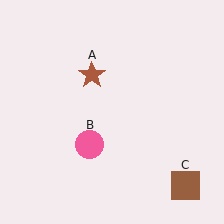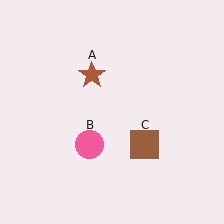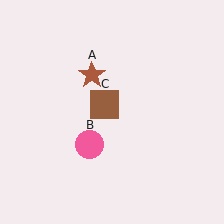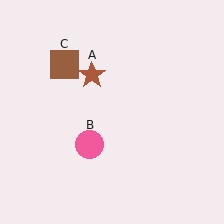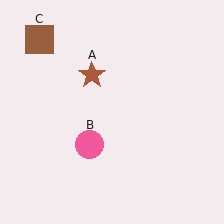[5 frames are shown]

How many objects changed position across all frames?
1 object changed position: brown square (object C).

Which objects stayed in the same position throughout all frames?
Brown star (object A) and pink circle (object B) remained stationary.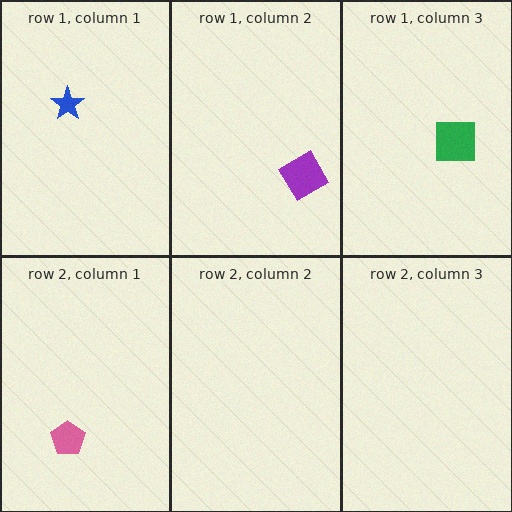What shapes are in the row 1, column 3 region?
The green square.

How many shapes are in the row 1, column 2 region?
1.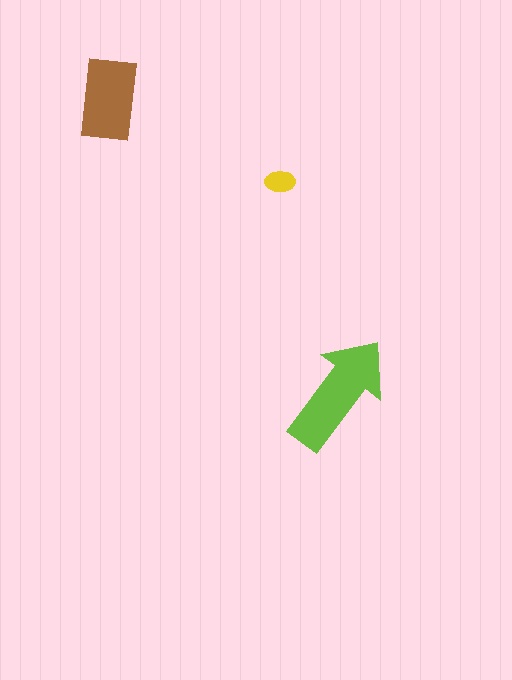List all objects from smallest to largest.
The yellow ellipse, the brown rectangle, the lime arrow.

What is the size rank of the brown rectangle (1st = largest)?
2nd.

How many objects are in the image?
There are 3 objects in the image.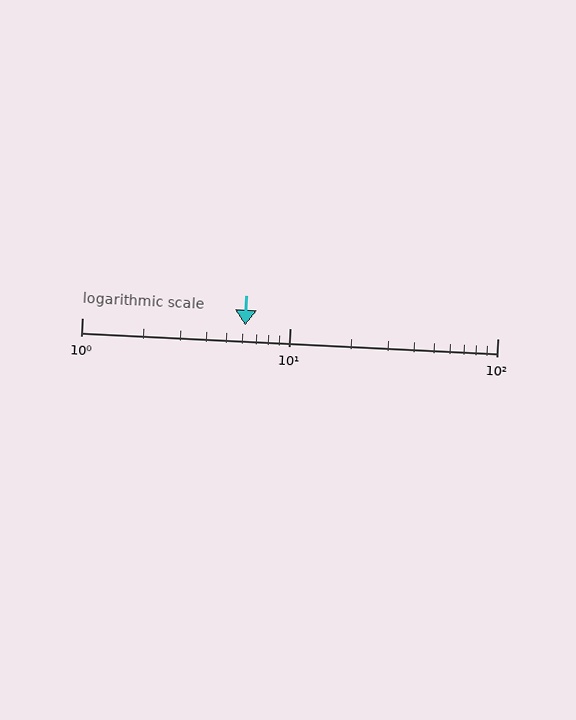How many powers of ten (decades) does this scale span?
The scale spans 2 decades, from 1 to 100.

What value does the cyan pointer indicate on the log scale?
The pointer indicates approximately 6.1.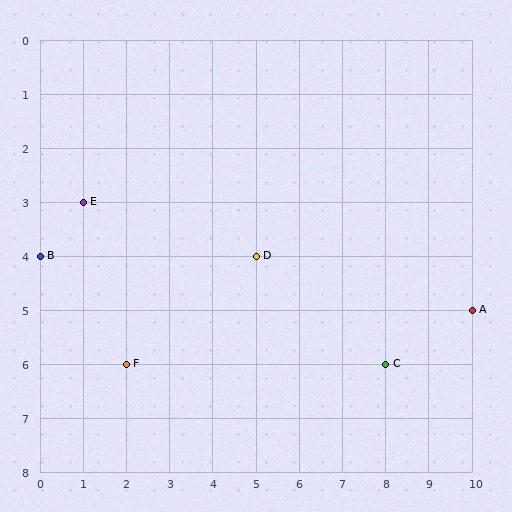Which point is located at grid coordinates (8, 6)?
Point C is at (8, 6).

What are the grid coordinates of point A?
Point A is at grid coordinates (10, 5).